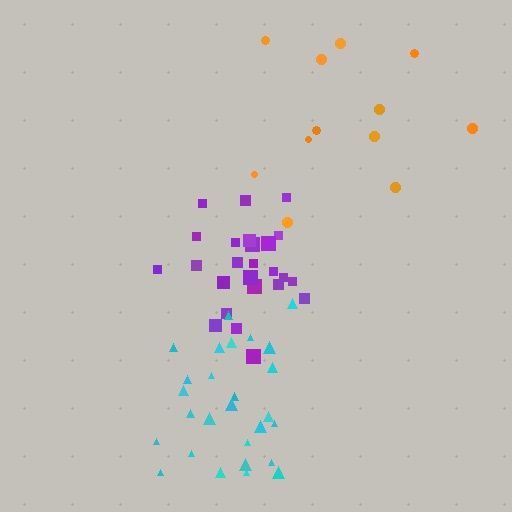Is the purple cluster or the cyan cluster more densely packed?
Purple.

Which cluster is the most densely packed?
Purple.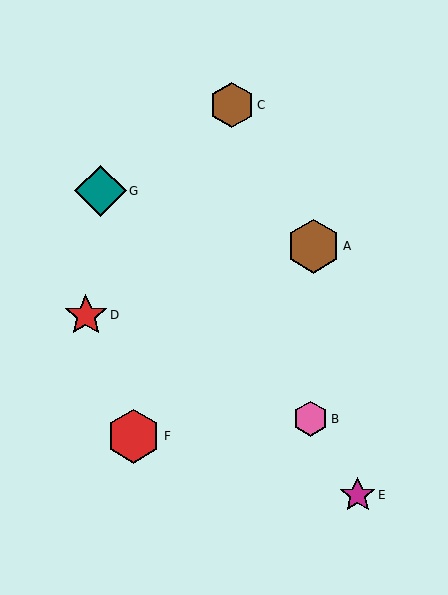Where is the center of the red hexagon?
The center of the red hexagon is at (134, 436).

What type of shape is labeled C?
Shape C is a brown hexagon.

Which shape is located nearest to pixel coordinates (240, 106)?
The brown hexagon (labeled C) at (232, 105) is nearest to that location.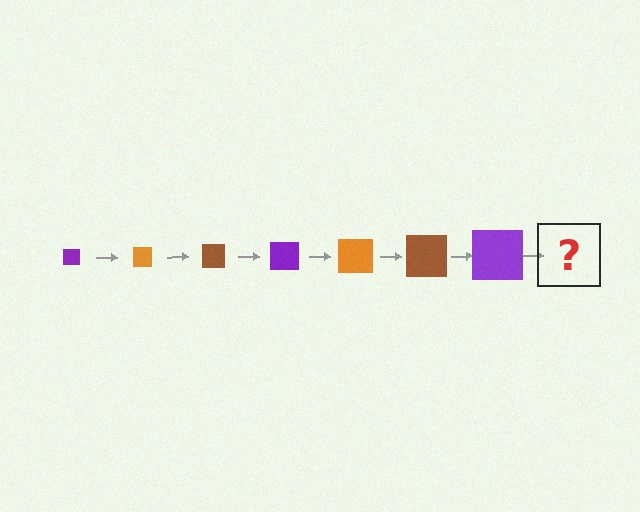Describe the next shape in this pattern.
It should be an orange square, larger than the previous one.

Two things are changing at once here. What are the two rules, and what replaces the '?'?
The two rules are that the square grows larger each step and the color cycles through purple, orange, and brown. The '?' should be an orange square, larger than the previous one.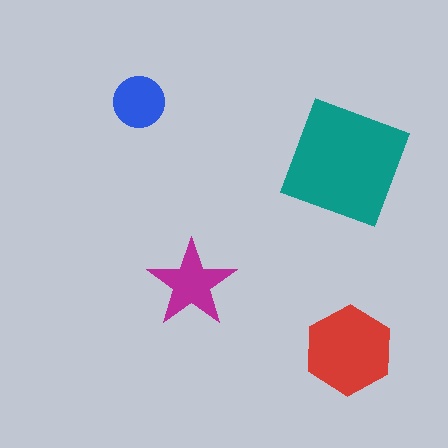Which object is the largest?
The teal square.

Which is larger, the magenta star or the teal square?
The teal square.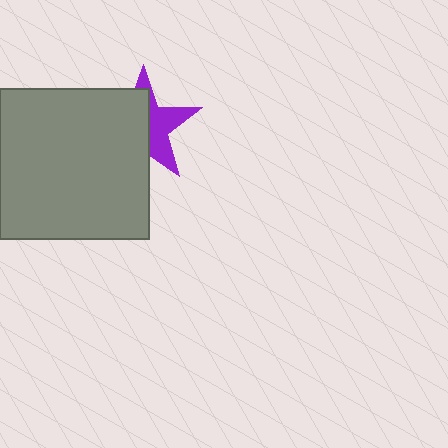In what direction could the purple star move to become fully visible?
The purple star could move right. That would shift it out from behind the gray square entirely.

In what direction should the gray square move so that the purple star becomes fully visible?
The gray square should move left. That is the shortest direction to clear the overlap and leave the purple star fully visible.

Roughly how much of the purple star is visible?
A small part of it is visible (roughly 43%).